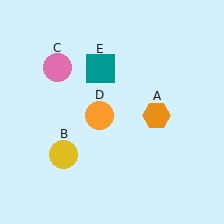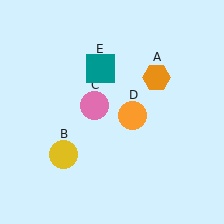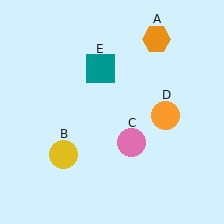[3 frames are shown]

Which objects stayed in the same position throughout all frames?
Yellow circle (object B) and teal square (object E) remained stationary.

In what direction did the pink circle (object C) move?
The pink circle (object C) moved down and to the right.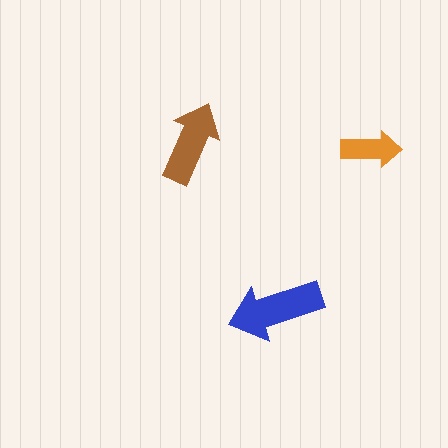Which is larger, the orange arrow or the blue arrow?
The blue one.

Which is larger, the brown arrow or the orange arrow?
The brown one.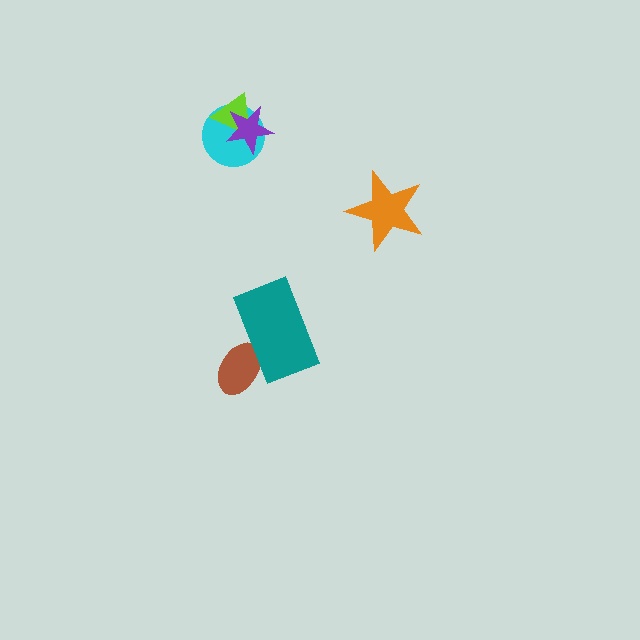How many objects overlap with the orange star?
0 objects overlap with the orange star.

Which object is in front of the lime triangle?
The purple star is in front of the lime triangle.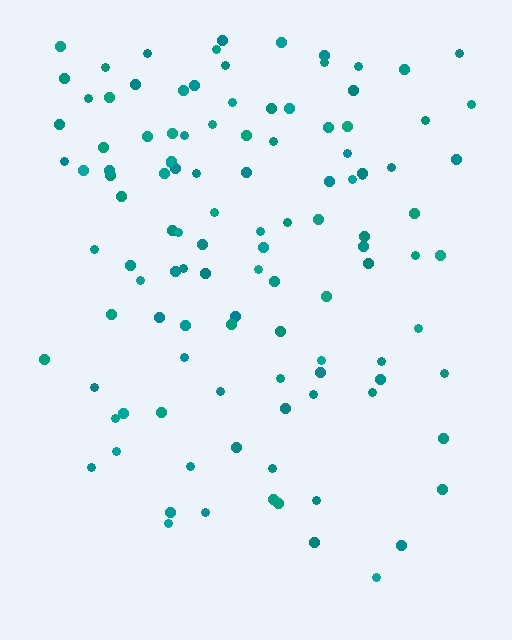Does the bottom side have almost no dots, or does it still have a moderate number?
Still a moderate number, just noticeably fewer than the top.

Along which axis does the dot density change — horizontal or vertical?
Vertical.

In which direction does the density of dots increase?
From bottom to top, with the top side densest.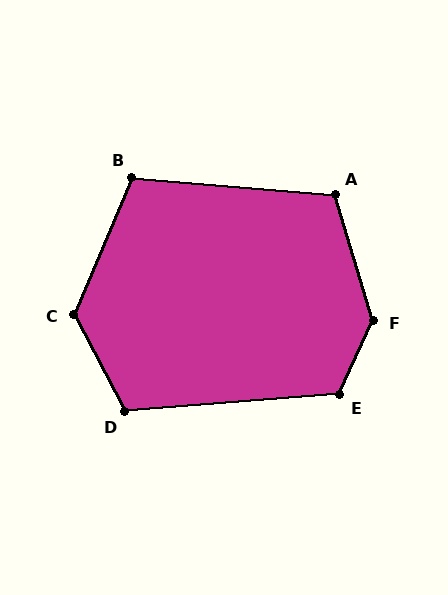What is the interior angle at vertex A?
Approximately 112 degrees (obtuse).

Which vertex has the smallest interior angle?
B, at approximately 108 degrees.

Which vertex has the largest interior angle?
F, at approximately 139 degrees.